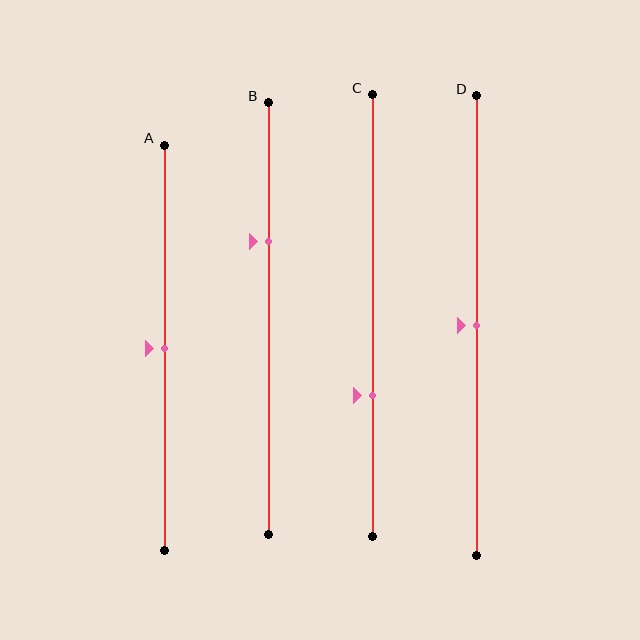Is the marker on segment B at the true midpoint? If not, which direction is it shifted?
No, the marker on segment B is shifted upward by about 18% of the segment length.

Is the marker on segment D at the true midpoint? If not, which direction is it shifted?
Yes, the marker on segment D is at the true midpoint.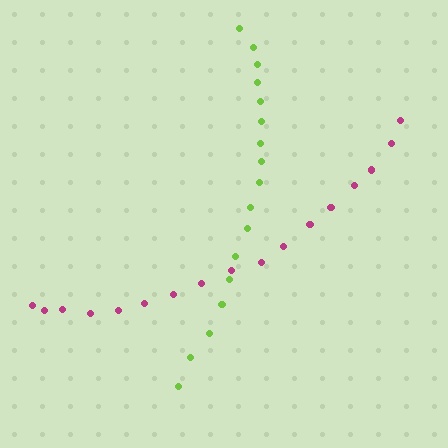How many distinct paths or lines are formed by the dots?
There are 2 distinct paths.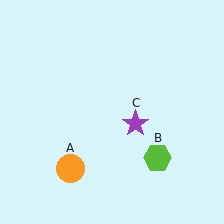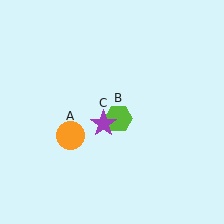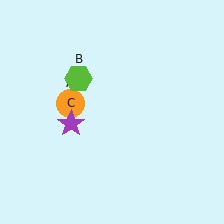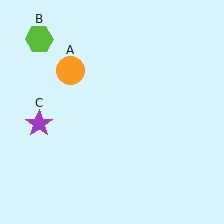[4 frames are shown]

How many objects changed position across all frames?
3 objects changed position: orange circle (object A), lime hexagon (object B), purple star (object C).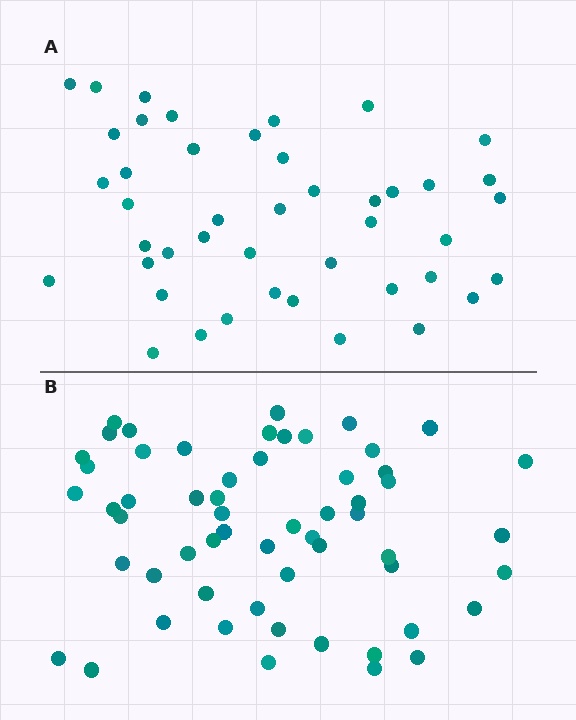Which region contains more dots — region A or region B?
Region B (the bottom region) has more dots.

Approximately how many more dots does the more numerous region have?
Region B has approximately 15 more dots than region A.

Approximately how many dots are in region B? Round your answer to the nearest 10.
About 60 dots. (The exact count is 58, which rounds to 60.)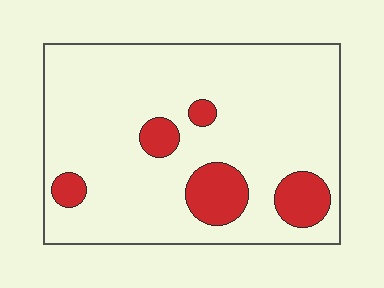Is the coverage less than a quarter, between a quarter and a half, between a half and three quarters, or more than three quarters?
Less than a quarter.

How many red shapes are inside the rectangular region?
5.